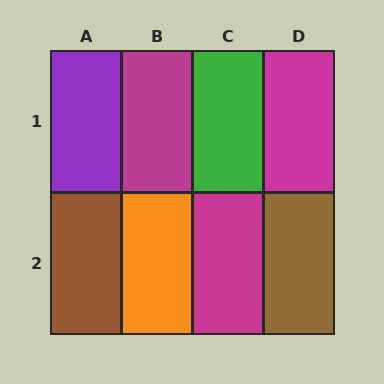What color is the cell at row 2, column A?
Brown.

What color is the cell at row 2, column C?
Magenta.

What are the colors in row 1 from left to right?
Purple, magenta, green, magenta.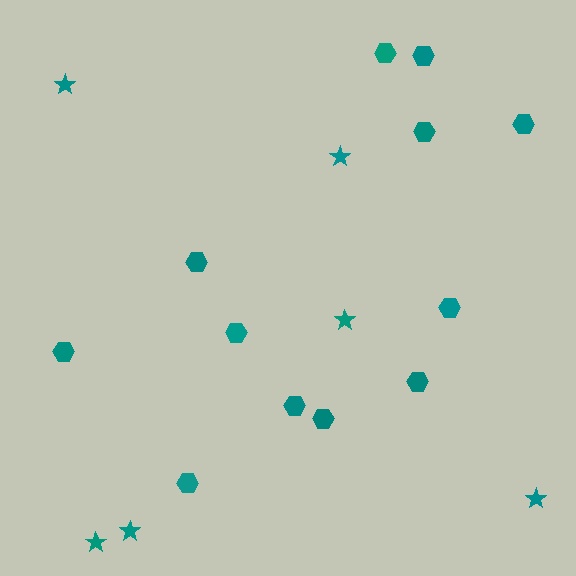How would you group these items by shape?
There are 2 groups: one group of hexagons (12) and one group of stars (6).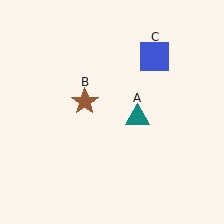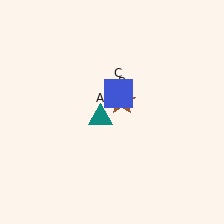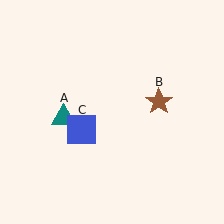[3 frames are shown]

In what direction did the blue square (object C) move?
The blue square (object C) moved down and to the left.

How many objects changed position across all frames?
3 objects changed position: teal triangle (object A), brown star (object B), blue square (object C).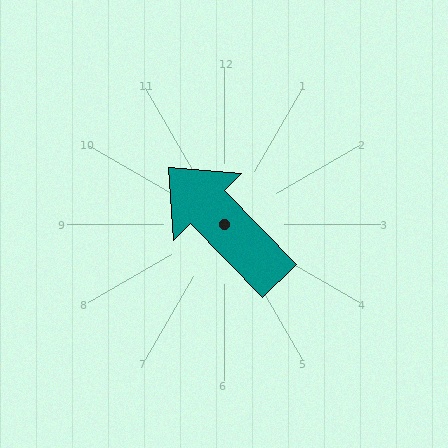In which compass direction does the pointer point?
Northwest.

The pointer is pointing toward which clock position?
Roughly 11 o'clock.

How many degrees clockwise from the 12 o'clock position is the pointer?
Approximately 316 degrees.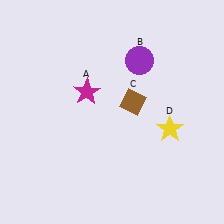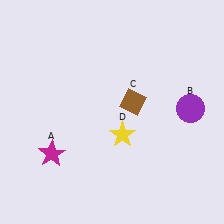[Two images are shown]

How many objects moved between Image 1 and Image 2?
3 objects moved between the two images.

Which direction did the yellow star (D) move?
The yellow star (D) moved left.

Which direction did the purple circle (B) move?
The purple circle (B) moved right.